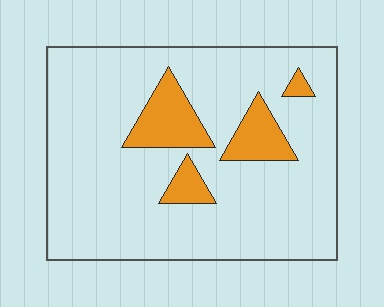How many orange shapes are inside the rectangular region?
4.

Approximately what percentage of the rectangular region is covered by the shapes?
Approximately 15%.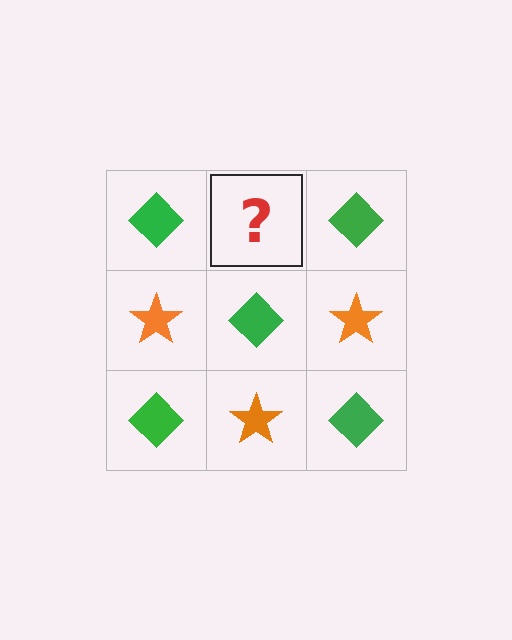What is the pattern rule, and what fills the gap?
The rule is that it alternates green diamond and orange star in a checkerboard pattern. The gap should be filled with an orange star.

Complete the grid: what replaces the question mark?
The question mark should be replaced with an orange star.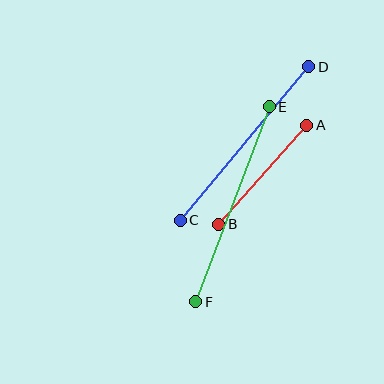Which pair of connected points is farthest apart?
Points E and F are farthest apart.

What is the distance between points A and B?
The distance is approximately 132 pixels.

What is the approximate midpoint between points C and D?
The midpoint is at approximately (244, 144) pixels.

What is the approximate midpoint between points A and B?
The midpoint is at approximately (263, 175) pixels.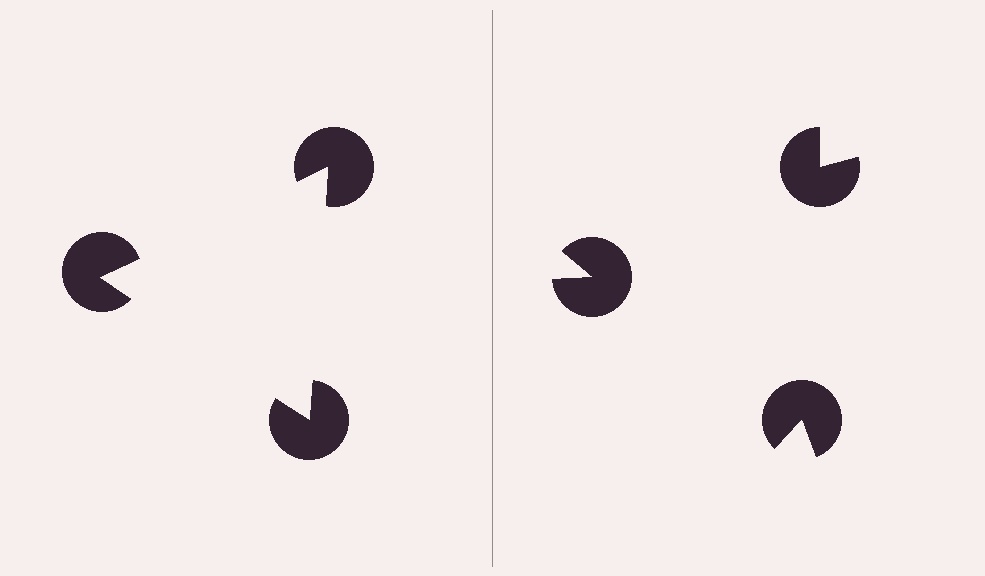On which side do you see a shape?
An illusory triangle appears on the left side. On the right side the wedge cuts are rotated, so no coherent shape forms.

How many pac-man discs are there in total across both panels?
6 — 3 on each side.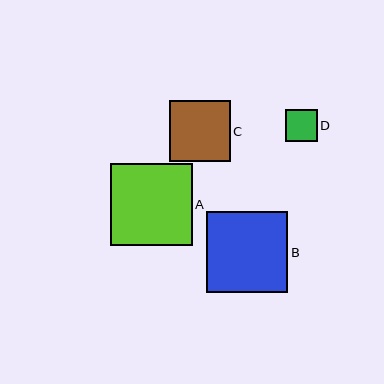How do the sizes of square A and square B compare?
Square A and square B are approximately the same size.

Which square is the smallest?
Square D is the smallest with a size of approximately 32 pixels.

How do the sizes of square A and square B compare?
Square A and square B are approximately the same size.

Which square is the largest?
Square A is the largest with a size of approximately 82 pixels.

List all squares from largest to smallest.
From largest to smallest: A, B, C, D.